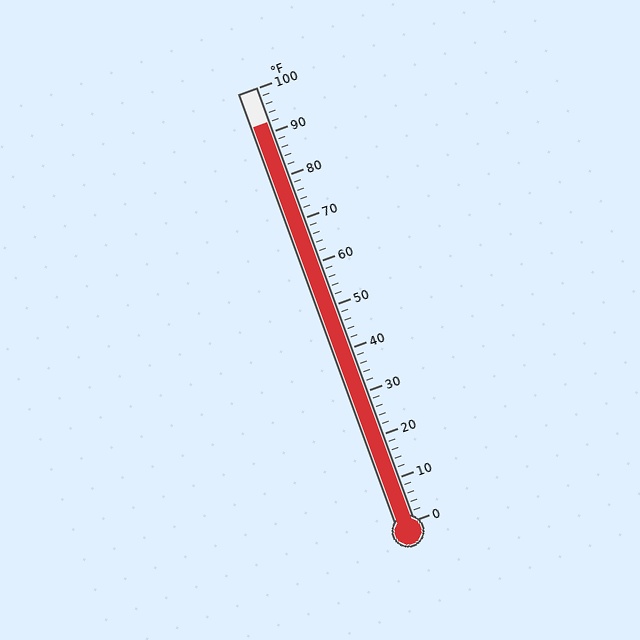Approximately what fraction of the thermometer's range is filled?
The thermometer is filled to approximately 90% of its range.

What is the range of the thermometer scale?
The thermometer scale ranges from 0°F to 100°F.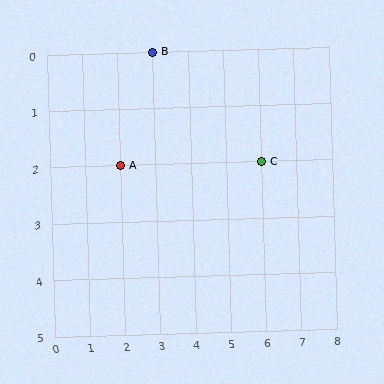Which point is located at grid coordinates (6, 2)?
Point C is at (6, 2).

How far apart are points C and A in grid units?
Points C and A are 4 columns apart.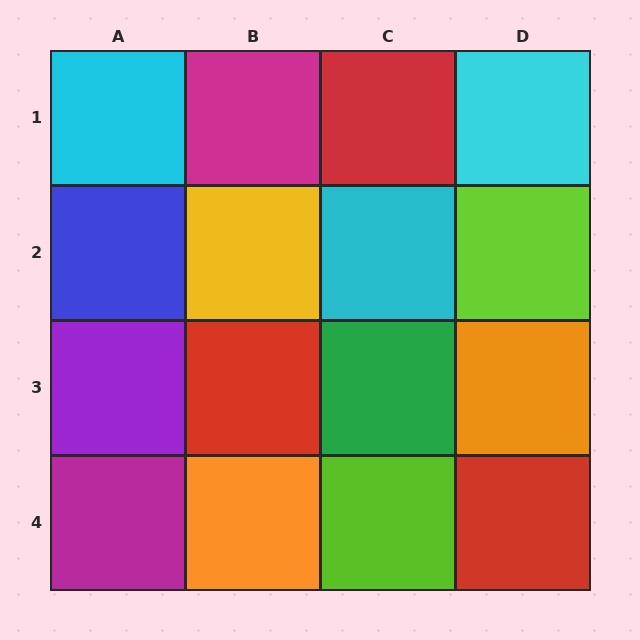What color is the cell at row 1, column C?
Red.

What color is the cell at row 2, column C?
Cyan.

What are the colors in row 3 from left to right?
Purple, red, green, orange.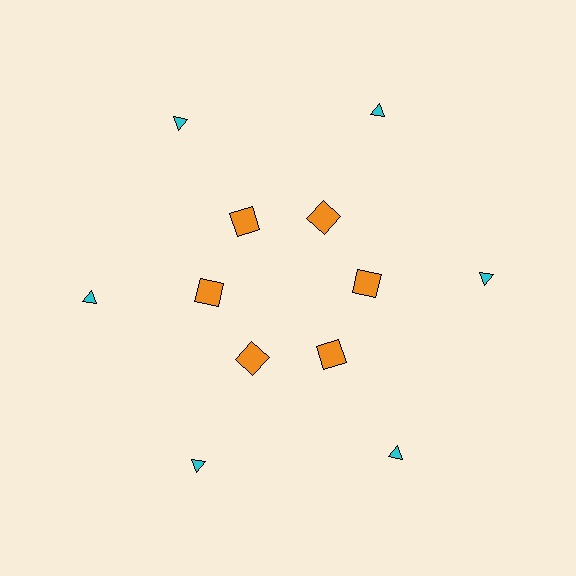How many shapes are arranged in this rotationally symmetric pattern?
There are 12 shapes, arranged in 6 groups of 2.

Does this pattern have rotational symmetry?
Yes, this pattern has 6-fold rotational symmetry. It looks the same after rotating 60 degrees around the center.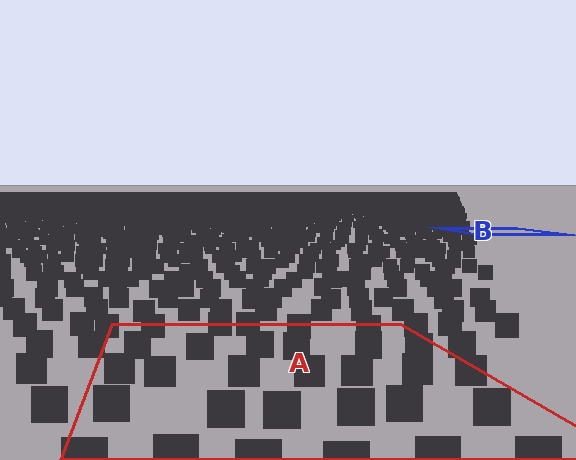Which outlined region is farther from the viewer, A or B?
Region B is farther from the viewer — the texture elements inside it appear smaller and more densely packed.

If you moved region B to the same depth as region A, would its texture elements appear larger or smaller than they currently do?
They would appear larger. At a closer depth, the same texture elements are projected at a bigger on-screen size.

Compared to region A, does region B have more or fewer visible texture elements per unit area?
Region B has more texture elements per unit area — they are packed more densely because it is farther away.